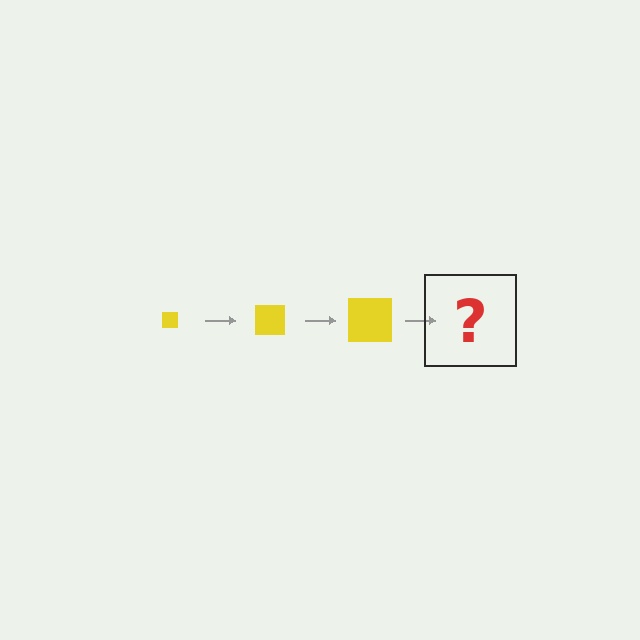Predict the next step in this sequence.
The next step is a yellow square, larger than the previous one.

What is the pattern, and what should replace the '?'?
The pattern is that the square gets progressively larger each step. The '?' should be a yellow square, larger than the previous one.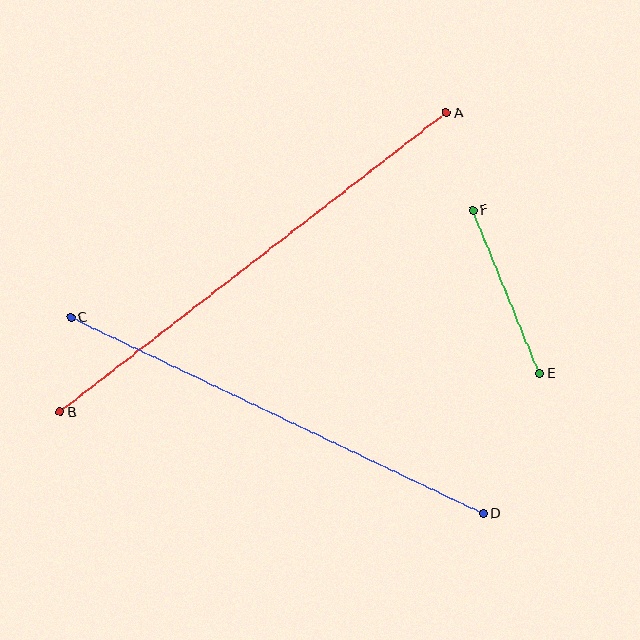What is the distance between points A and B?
The distance is approximately 488 pixels.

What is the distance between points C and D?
The distance is approximately 457 pixels.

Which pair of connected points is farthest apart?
Points A and B are farthest apart.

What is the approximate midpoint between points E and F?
The midpoint is at approximately (506, 292) pixels.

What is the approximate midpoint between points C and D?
The midpoint is at approximately (277, 416) pixels.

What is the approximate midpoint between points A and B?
The midpoint is at approximately (253, 263) pixels.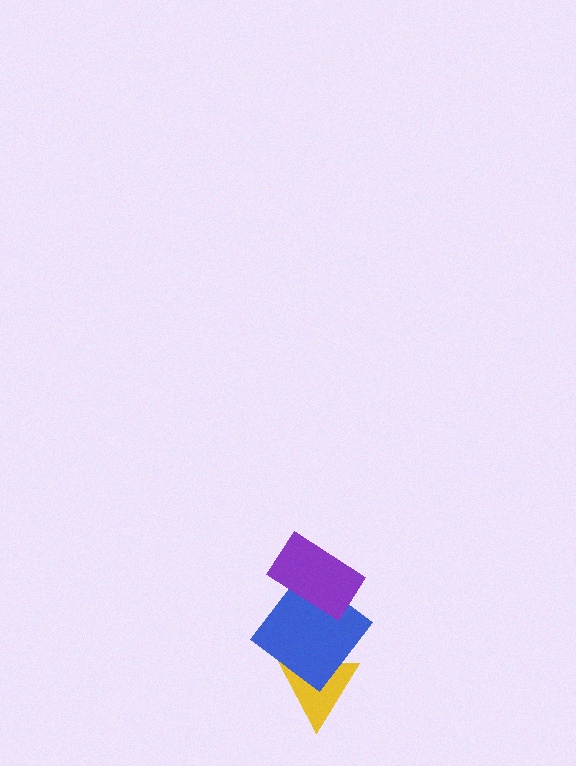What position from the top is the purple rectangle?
The purple rectangle is 1st from the top.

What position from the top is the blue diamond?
The blue diamond is 2nd from the top.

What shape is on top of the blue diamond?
The purple rectangle is on top of the blue diamond.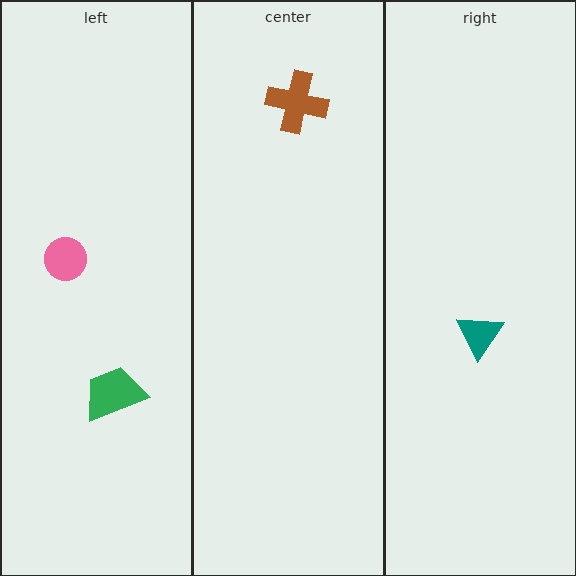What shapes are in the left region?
The green trapezoid, the pink circle.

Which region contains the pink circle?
The left region.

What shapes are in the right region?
The teal triangle.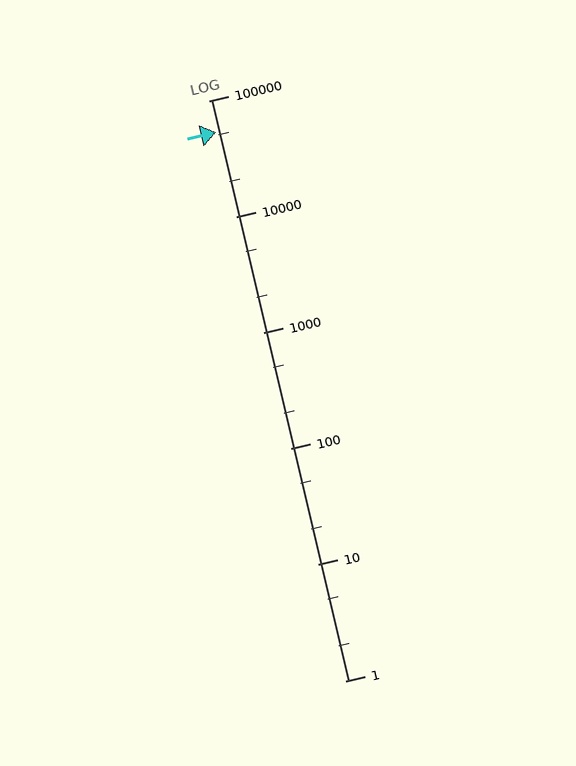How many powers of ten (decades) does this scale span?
The scale spans 5 decades, from 1 to 100000.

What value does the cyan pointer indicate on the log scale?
The pointer indicates approximately 53000.